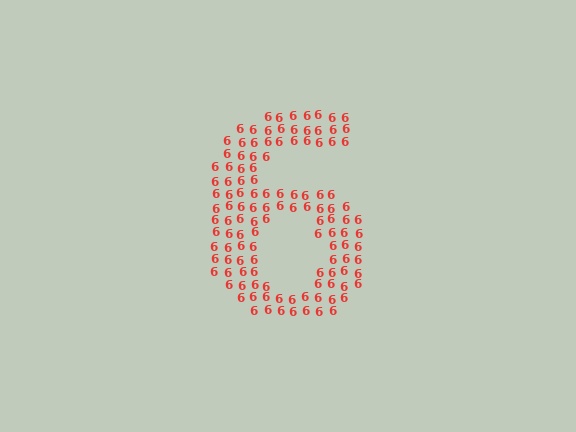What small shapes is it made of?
It is made of small digit 6's.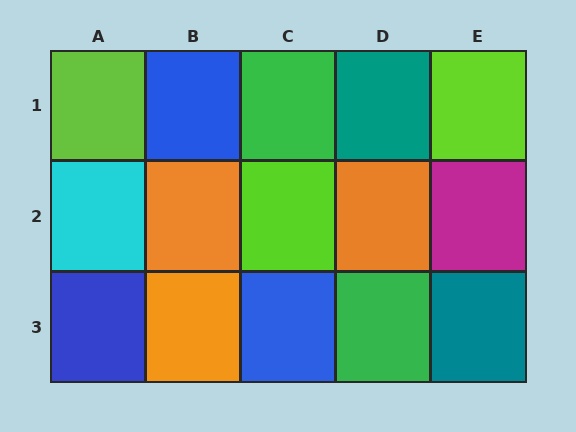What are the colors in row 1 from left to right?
Lime, blue, green, teal, lime.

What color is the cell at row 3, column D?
Green.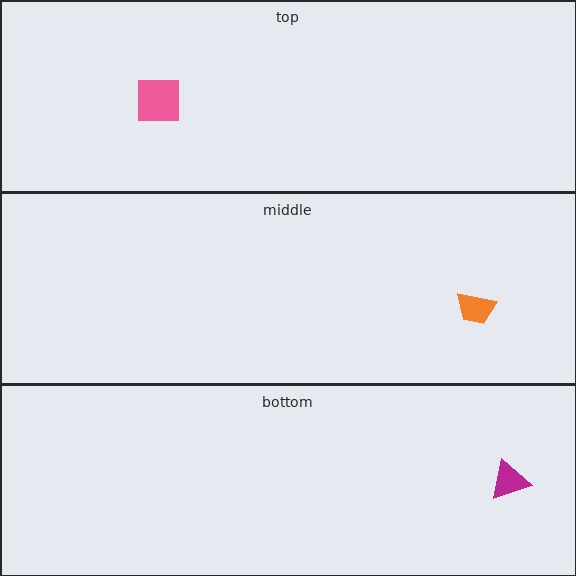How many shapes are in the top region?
1.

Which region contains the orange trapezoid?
The middle region.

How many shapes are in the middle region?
1.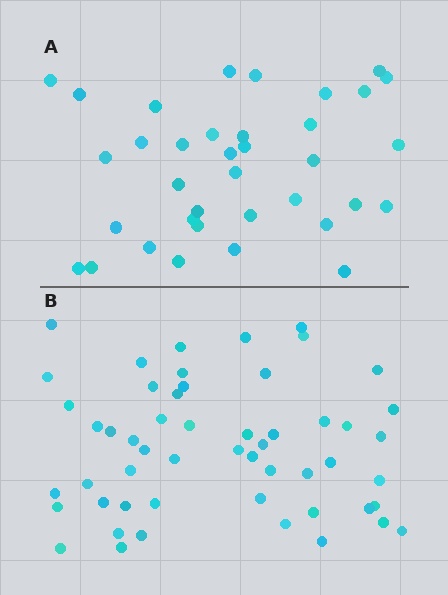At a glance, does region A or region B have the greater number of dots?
Region B (the bottom region) has more dots.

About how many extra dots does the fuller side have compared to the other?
Region B has approximately 15 more dots than region A.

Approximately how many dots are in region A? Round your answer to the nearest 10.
About 40 dots. (The exact count is 36, which rounds to 40.)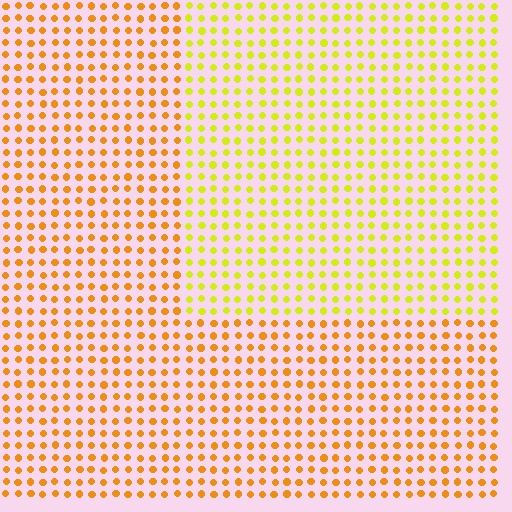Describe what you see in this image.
The image is filled with small orange elements in a uniform arrangement. A rectangle-shaped region is visible where the elements are tinted to a slightly different hue, forming a subtle color boundary.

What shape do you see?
I see a rectangle.